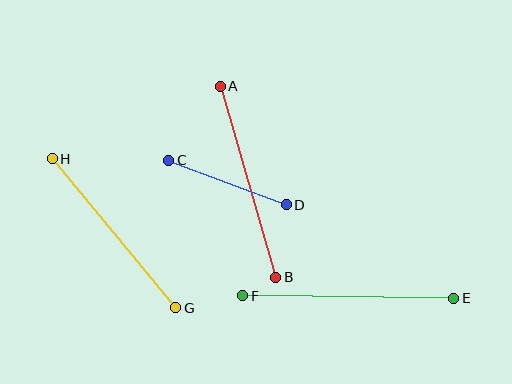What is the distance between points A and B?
The distance is approximately 199 pixels.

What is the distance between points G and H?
The distance is approximately 194 pixels.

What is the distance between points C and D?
The distance is approximately 126 pixels.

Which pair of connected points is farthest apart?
Points E and F are farthest apart.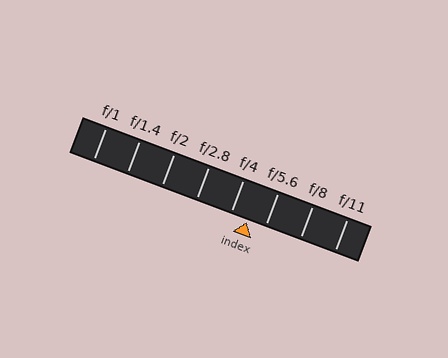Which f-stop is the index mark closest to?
The index mark is closest to f/4.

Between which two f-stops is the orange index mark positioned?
The index mark is between f/4 and f/5.6.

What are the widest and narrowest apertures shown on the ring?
The widest aperture shown is f/1 and the narrowest is f/11.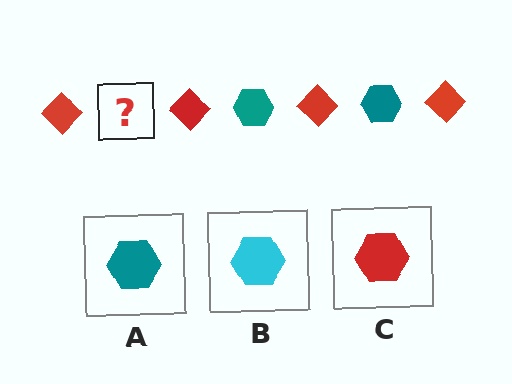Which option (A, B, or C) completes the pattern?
A.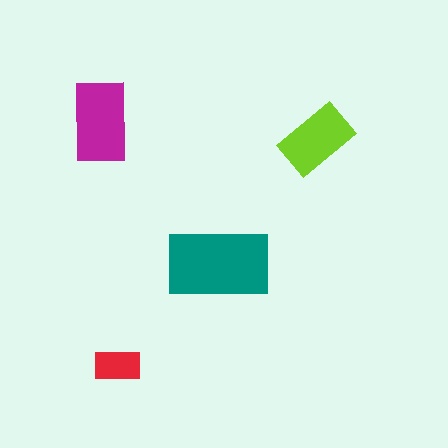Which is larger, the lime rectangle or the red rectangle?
The lime one.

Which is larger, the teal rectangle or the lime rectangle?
The teal one.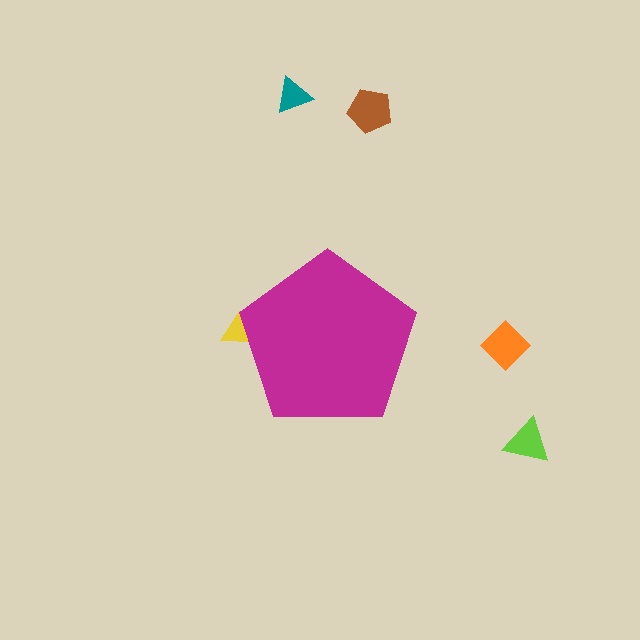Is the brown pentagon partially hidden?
No, the brown pentagon is fully visible.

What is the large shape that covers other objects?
A magenta pentagon.